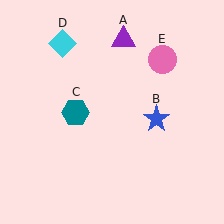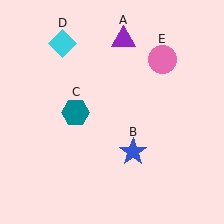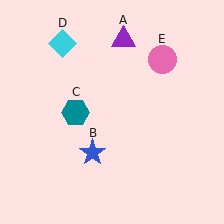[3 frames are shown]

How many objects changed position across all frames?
1 object changed position: blue star (object B).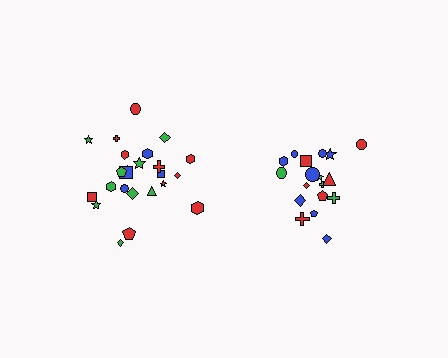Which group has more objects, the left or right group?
The left group.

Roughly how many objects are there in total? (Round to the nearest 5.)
Roughly 45 objects in total.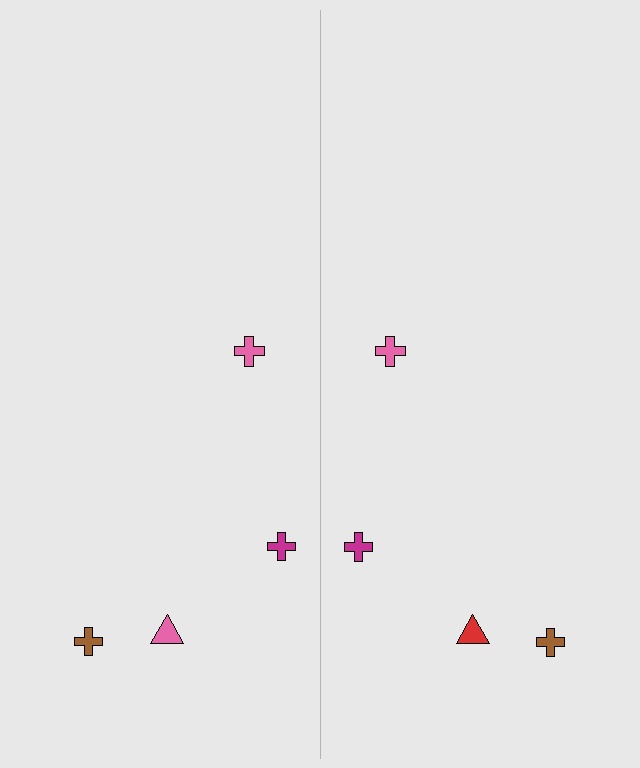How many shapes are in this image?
There are 8 shapes in this image.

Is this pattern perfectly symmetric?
No, the pattern is not perfectly symmetric. The red triangle on the right side breaks the symmetry — its mirror counterpart is pink.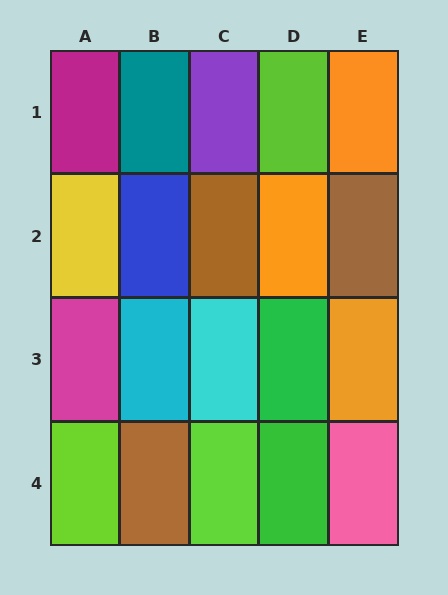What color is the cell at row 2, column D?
Orange.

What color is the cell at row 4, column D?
Green.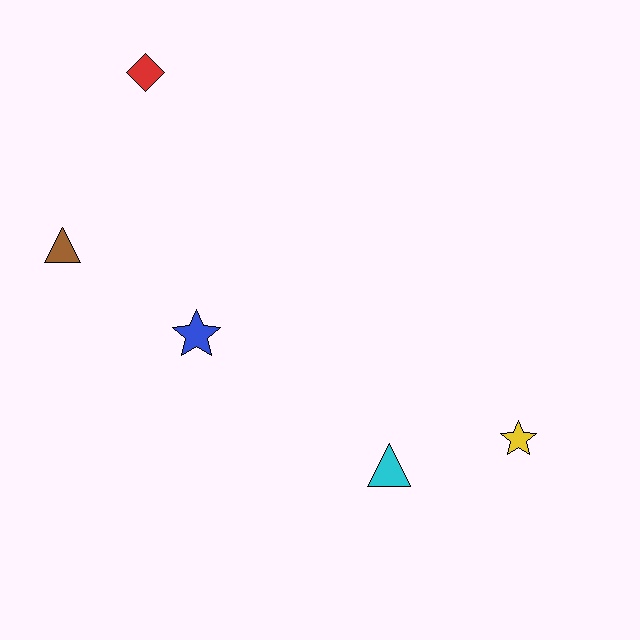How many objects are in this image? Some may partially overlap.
There are 5 objects.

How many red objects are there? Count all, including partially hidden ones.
There is 1 red object.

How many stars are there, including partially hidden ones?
There are 2 stars.